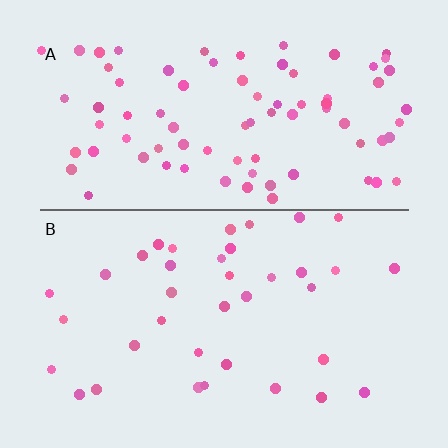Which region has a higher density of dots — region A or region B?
A (the top).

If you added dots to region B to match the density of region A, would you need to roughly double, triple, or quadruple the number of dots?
Approximately double.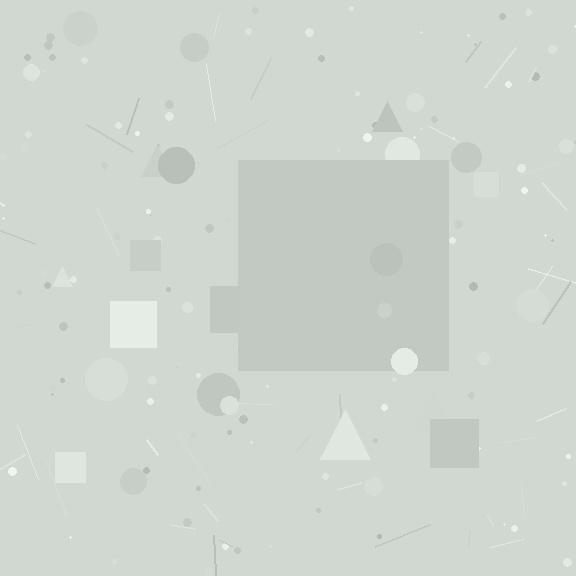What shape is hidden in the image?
A square is hidden in the image.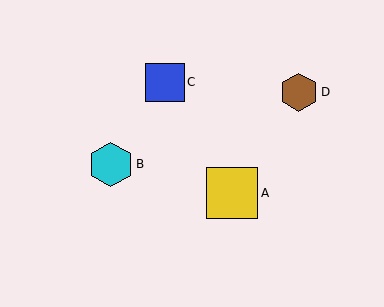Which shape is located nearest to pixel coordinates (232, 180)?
The yellow square (labeled A) at (232, 193) is nearest to that location.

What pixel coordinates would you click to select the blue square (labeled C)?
Click at (165, 82) to select the blue square C.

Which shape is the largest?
The yellow square (labeled A) is the largest.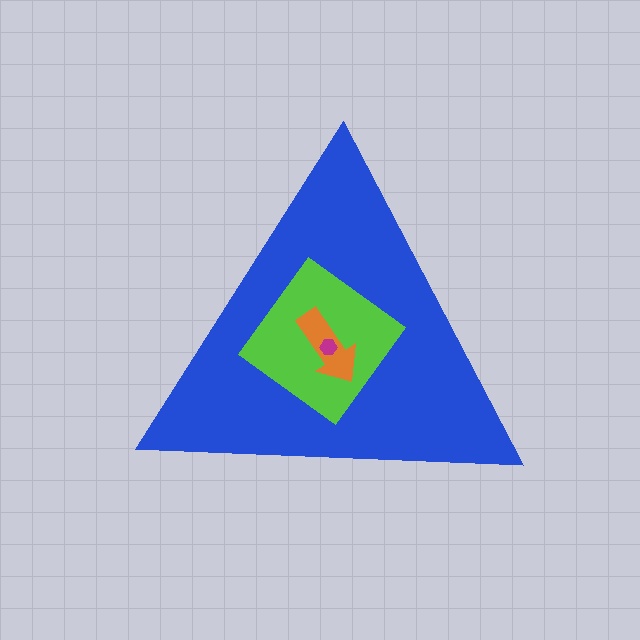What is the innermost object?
The magenta hexagon.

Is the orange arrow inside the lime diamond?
Yes.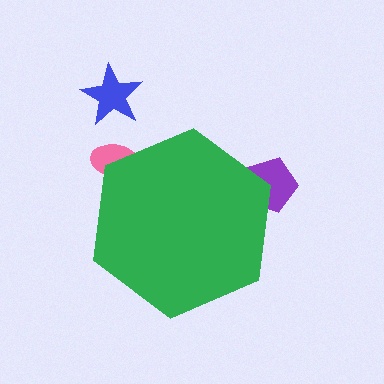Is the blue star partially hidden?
No, the blue star is fully visible.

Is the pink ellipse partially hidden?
Yes, the pink ellipse is partially hidden behind the green hexagon.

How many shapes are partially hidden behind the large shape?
2 shapes are partially hidden.